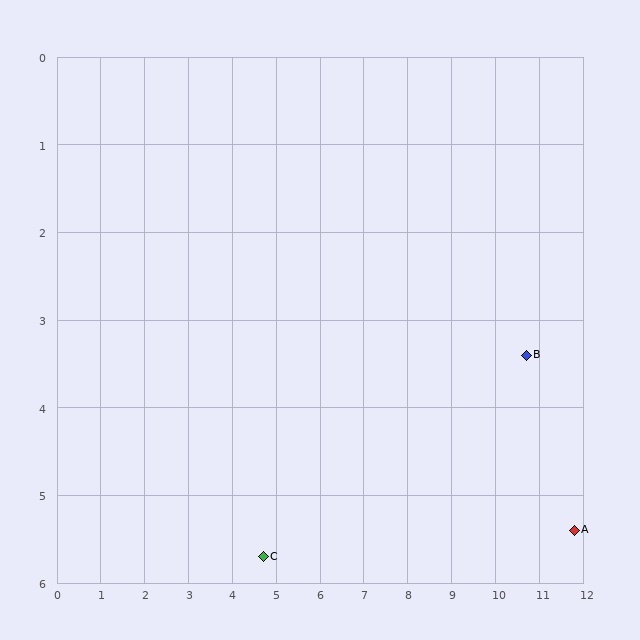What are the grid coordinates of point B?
Point B is at approximately (10.7, 3.4).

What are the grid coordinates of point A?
Point A is at approximately (11.8, 5.4).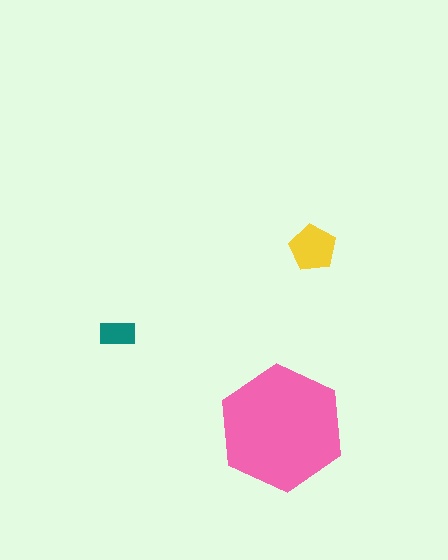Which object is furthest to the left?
The teal rectangle is leftmost.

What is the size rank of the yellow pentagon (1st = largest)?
2nd.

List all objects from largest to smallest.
The pink hexagon, the yellow pentagon, the teal rectangle.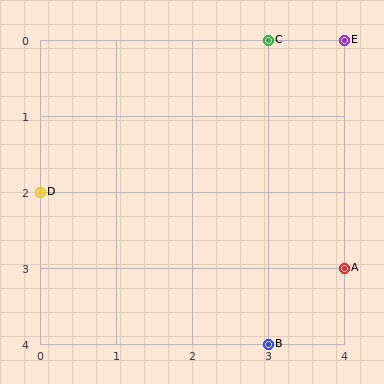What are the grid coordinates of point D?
Point D is at grid coordinates (0, 2).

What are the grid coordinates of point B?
Point B is at grid coordinates (3, 4).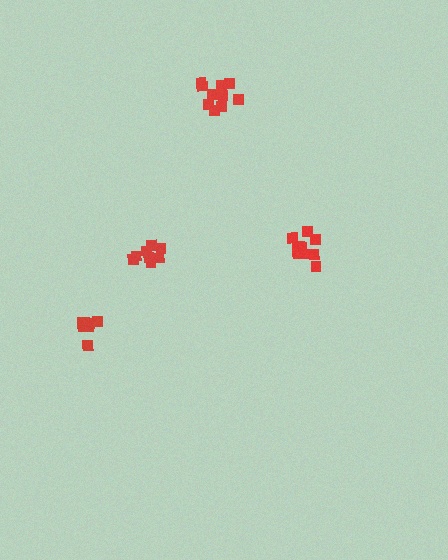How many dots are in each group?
Group 1: 8 dots, Group 2: 11 dots, Group 3: 10 dots, Group 4: 8 dots (37 total).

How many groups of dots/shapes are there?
There are 4 groups.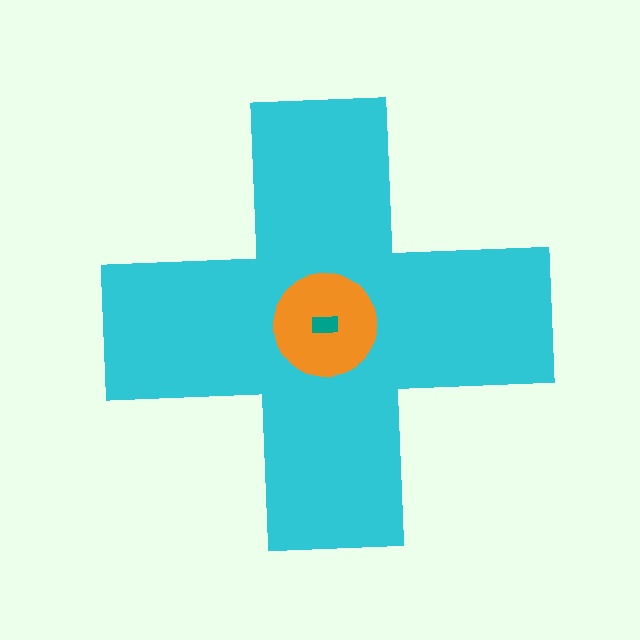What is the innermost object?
The teal rectangle.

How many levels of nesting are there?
3.